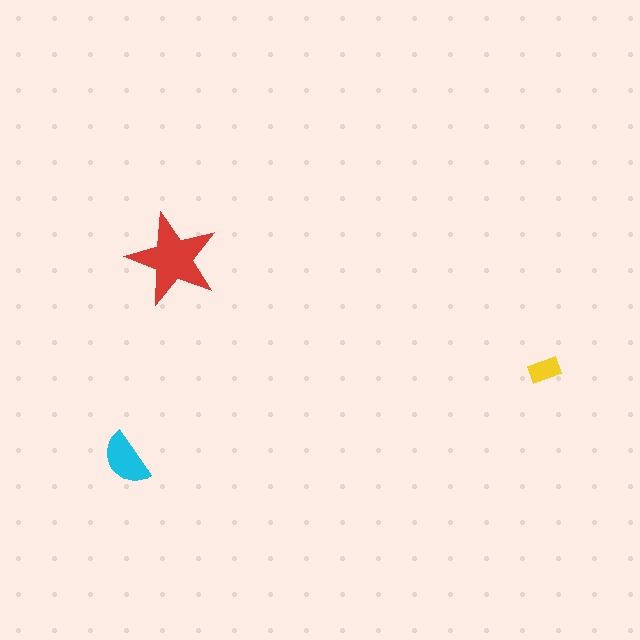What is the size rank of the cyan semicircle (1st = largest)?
2nd.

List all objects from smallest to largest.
The yellow rectangle, the cyan semicircle, the red star.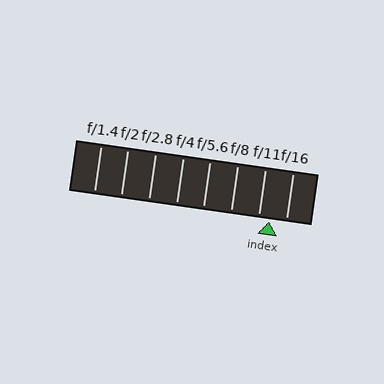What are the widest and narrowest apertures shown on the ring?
The widest aperture shown is f/1.4 and the narrowest is f/16.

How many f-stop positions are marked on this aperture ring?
There are 8 f-stop positions marked.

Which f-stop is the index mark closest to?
The index mark is closest to f/11.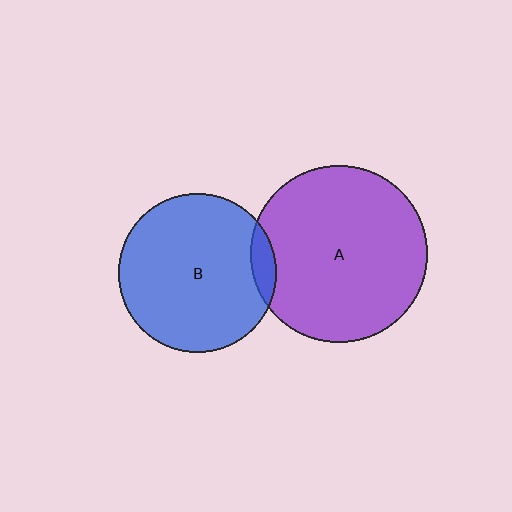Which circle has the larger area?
Circle A (purple).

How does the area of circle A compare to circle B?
Approximately 1.3 times.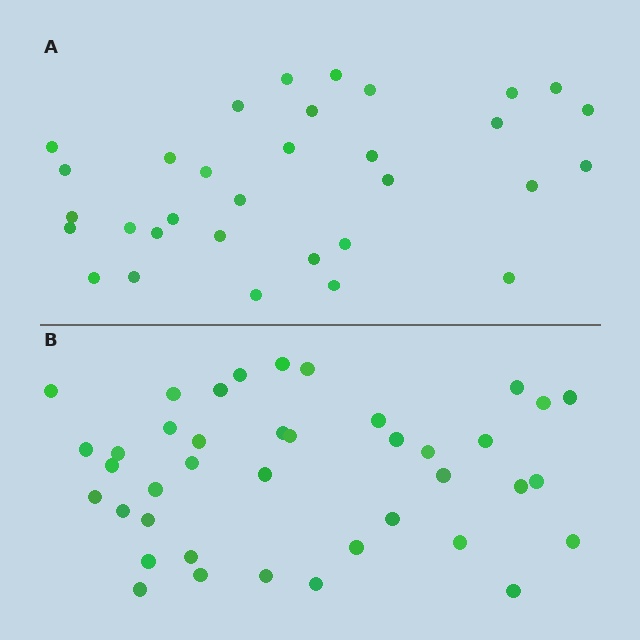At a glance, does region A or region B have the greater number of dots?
Region B (the bottom region) has more dots.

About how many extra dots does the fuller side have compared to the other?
Region B has roughly 8 or so more dots than region A.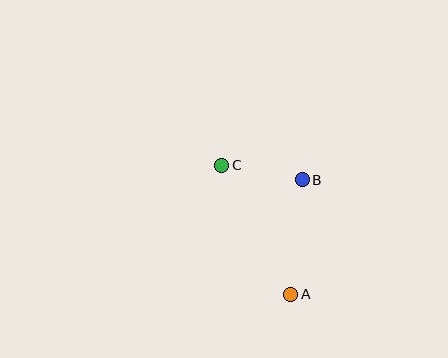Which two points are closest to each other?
Points B and C are closest to each other.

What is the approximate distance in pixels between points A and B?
The distance between A and B is approximately 115 pixels.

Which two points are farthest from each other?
Points A and C are farthest from each other.